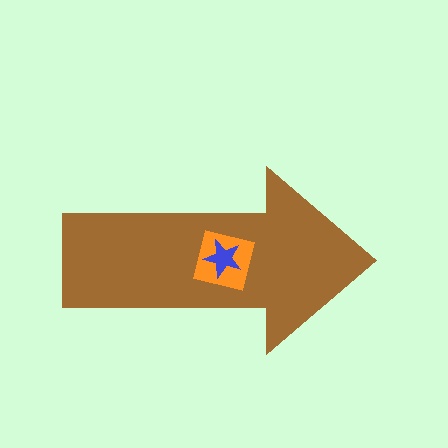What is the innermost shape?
The blue star.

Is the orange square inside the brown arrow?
Yes.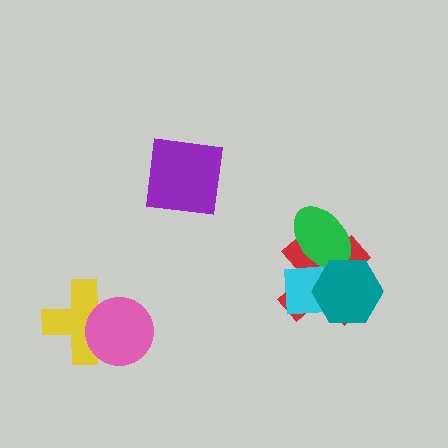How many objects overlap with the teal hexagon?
3 objects overlap with the teal hexagon.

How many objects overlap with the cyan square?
3 objects overlap with the cyan square.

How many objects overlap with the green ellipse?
3 objects overlap with the green ellipse.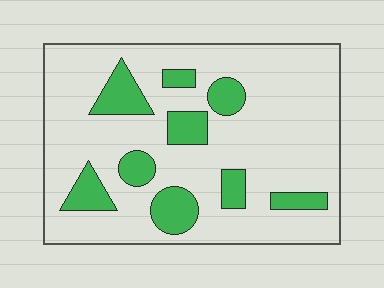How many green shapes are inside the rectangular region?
9.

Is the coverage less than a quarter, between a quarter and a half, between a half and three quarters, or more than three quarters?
Less than a quarter.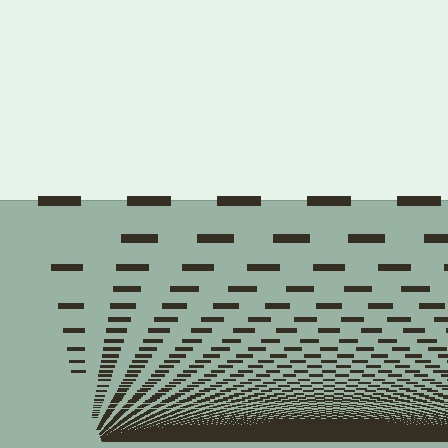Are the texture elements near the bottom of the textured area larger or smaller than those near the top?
Smaller. The gradient is inverted — elements near the bottom are smaller and denser.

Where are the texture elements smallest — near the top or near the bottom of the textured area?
Near the bottom.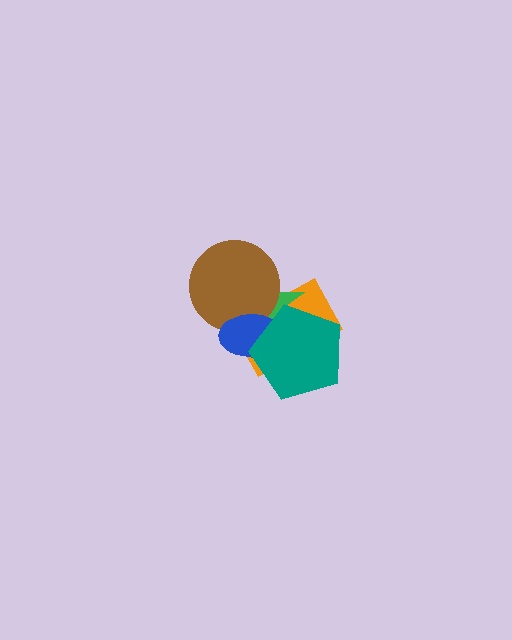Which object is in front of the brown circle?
The blue ellipse is in front of the brown circle.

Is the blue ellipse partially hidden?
Yes, it is partially covered by another shape.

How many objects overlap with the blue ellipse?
4 objects overlap with the blue ellipse.